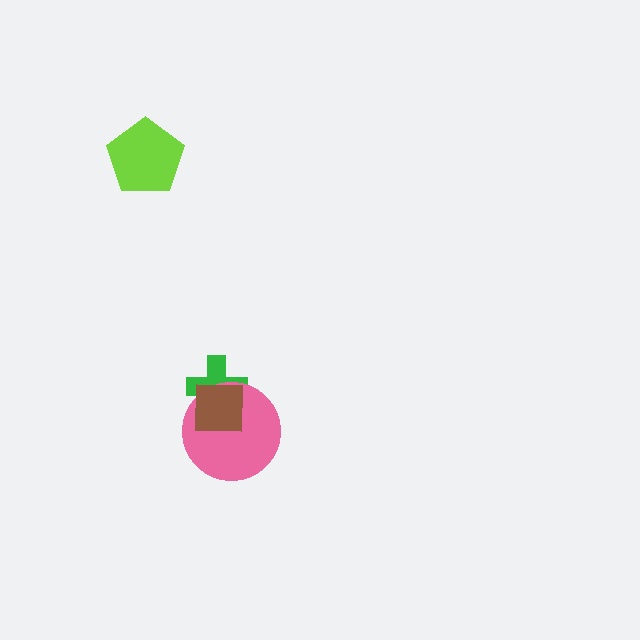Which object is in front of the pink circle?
The brown square is in front of the pink circle.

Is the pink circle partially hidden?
Yes, it is partially covered by another shape.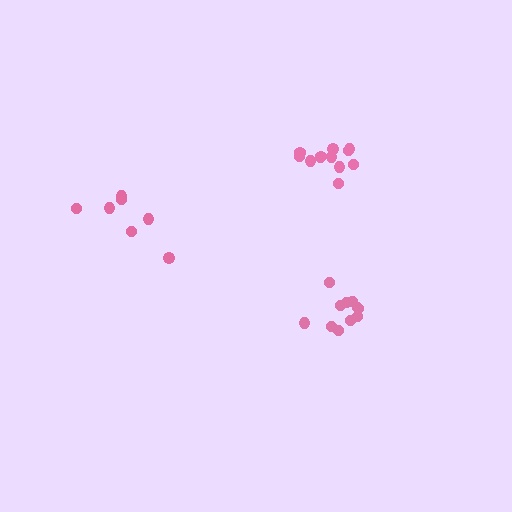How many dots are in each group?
Group 1: 11 dots, Group 2: 7 dots, Group 3: 12 dots (30 total).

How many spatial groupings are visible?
There are 3 spatial groupings.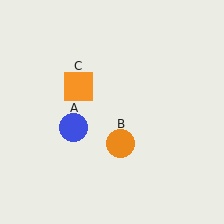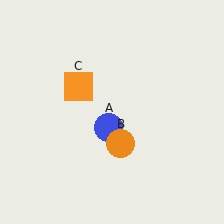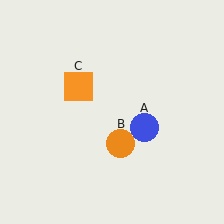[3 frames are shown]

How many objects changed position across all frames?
1 object changed position: blue circle (object A).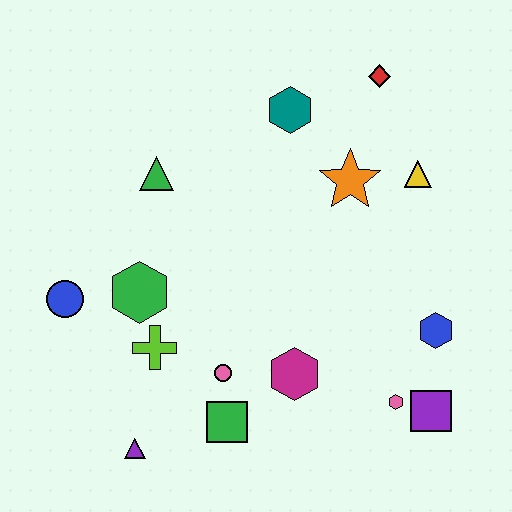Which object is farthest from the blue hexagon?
The blue circle is farthest from the blue hexagon.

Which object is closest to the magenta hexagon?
The pink circle is closest to the magenta hexagon.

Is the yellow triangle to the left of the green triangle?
No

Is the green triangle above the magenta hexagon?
Yes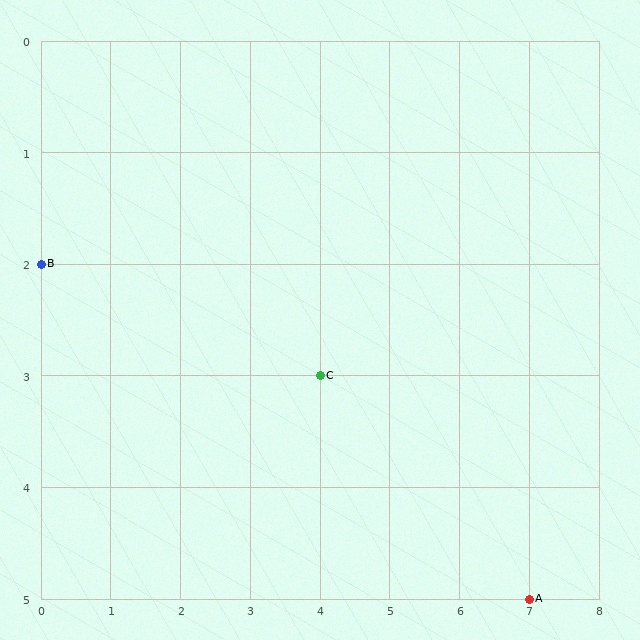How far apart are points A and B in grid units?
Points A and B are 7 columns and 3 rows apart (about 7.6 grid units diagonally).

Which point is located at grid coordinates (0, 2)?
Point B is at (0, 2).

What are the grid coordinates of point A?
Point A is at grid coordinates (7, 5).